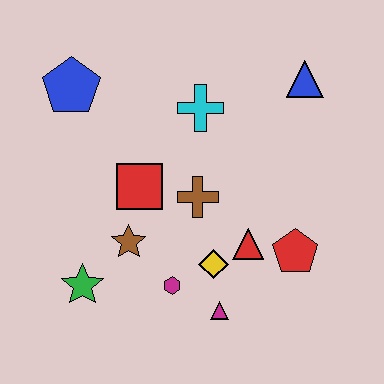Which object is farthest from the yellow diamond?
The blue pentagon is farthest from the yellow diamond.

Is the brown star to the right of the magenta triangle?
No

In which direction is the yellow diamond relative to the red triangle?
The yellow diamond is to the left of the red triangle.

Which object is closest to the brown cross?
The red square is closest to the brown cross.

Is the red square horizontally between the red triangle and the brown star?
Yes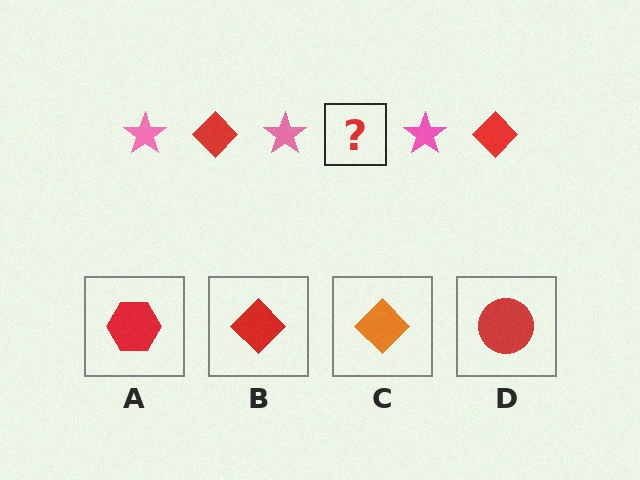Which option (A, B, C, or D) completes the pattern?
B.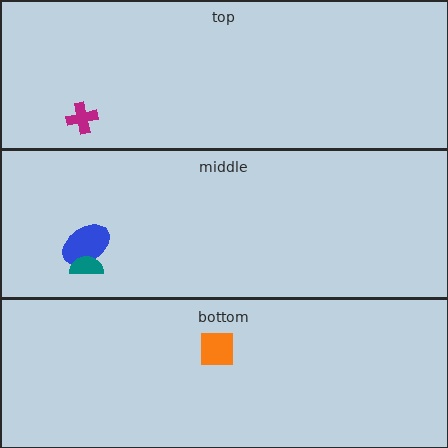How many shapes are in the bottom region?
1.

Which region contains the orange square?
The bottom region.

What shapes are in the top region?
The magenta cross.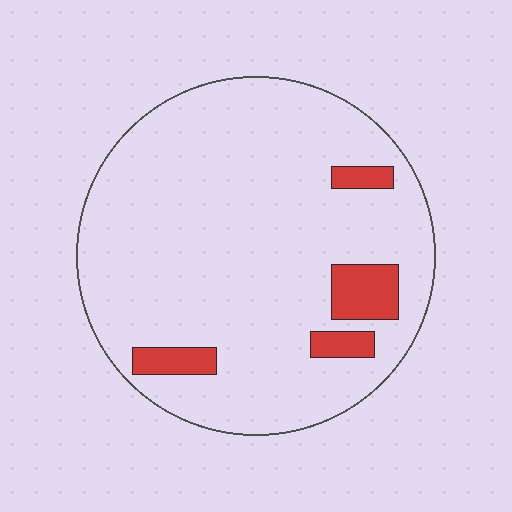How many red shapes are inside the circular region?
4.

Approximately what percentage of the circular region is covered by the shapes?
Approximately 10%.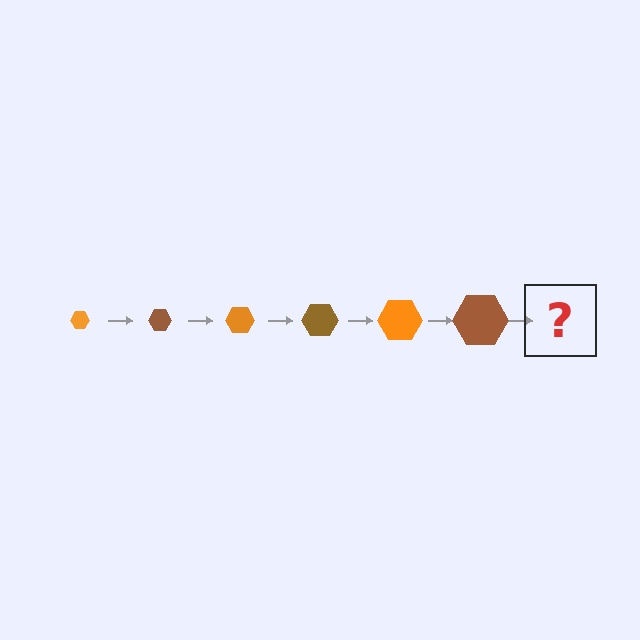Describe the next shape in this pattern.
It should be an orange hexagon, larger than the previous one.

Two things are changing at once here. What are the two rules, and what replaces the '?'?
The two rules are that the hexagon grows larger each step and the color cycles through orange and brown. The '?' should be an orange hexagon, larger than the previous one.